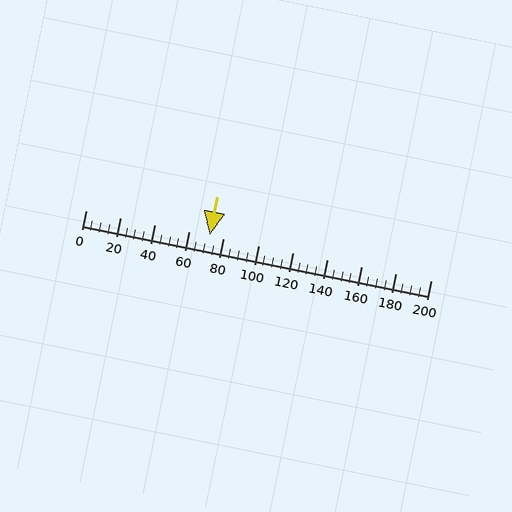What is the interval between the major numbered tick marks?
The major tick marks are spaced 20 units apart.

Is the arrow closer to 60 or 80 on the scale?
The arrow is closer to 80.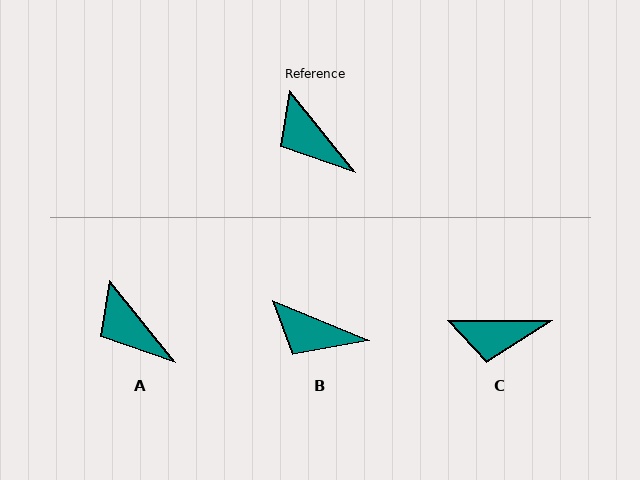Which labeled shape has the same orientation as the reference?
A.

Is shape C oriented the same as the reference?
No, it is off by about 51 degrees.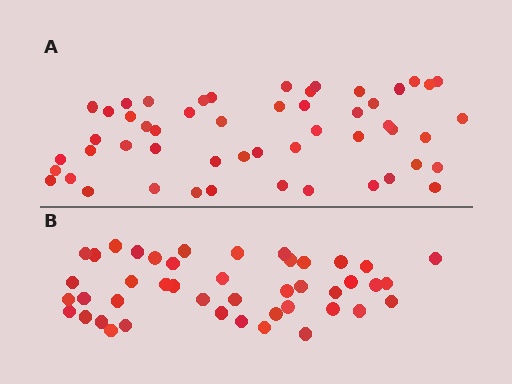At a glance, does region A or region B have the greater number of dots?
Region A (the top region) has more dots.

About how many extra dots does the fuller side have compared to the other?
Region A has roughly 8 or so more dots than region B.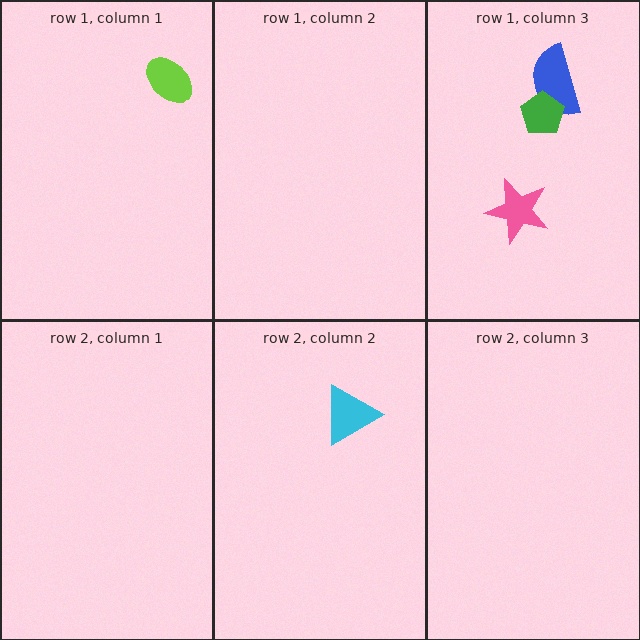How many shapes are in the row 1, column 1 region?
1.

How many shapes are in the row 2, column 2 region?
1.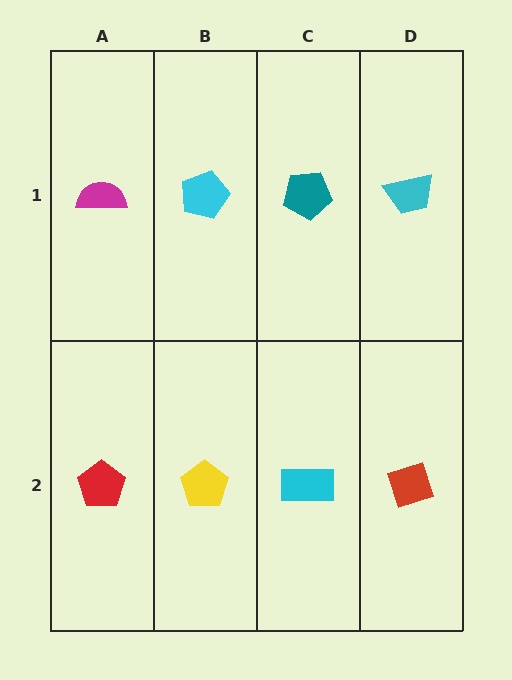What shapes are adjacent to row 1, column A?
A red pentagon (row 2, column A), a cyan pentagon (row 1, column B).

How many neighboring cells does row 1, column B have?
3.